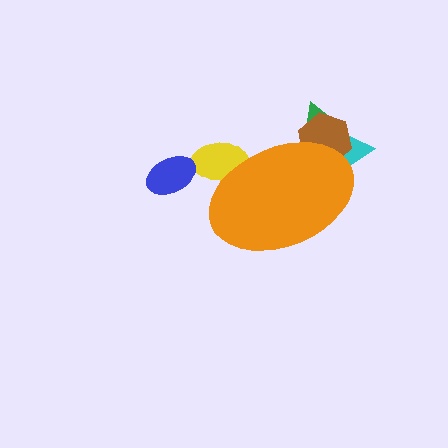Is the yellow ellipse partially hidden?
Yes, the yellow ellipse is partially hidden behind the orange ellipse.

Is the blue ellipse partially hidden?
No, the blue ellipse is fully visible.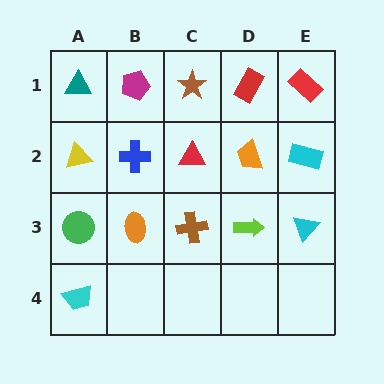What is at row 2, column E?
A cyan rectangle.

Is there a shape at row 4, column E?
No, that cell is empty.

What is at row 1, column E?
A red rectangle.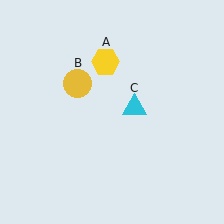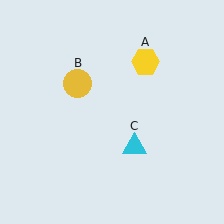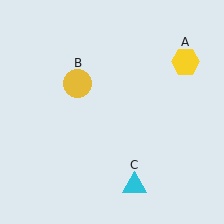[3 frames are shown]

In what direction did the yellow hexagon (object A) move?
The yellow hexagon (object A) moved right.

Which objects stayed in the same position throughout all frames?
Yellow circle (object B) remained stationary.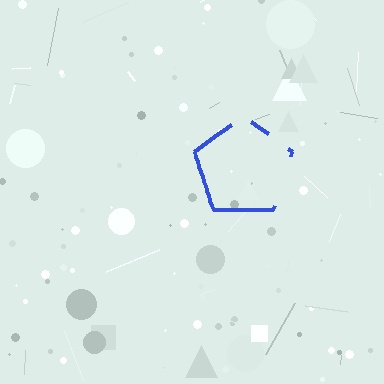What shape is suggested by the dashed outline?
The dashed outline suggests a pentagon.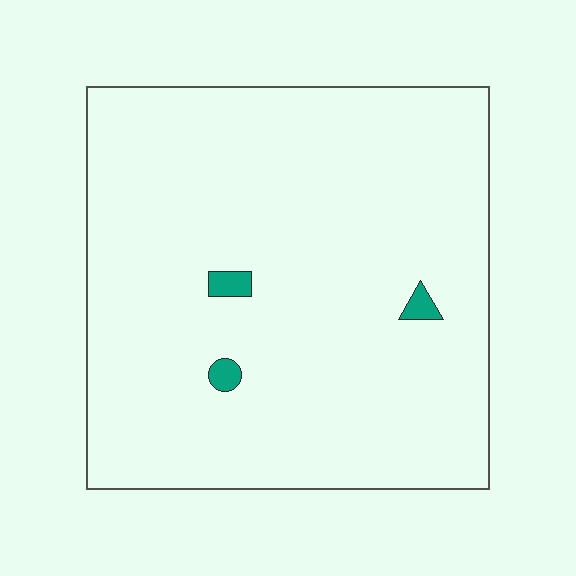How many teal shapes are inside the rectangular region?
3.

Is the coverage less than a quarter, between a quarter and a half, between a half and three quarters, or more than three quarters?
Less than a quarter.